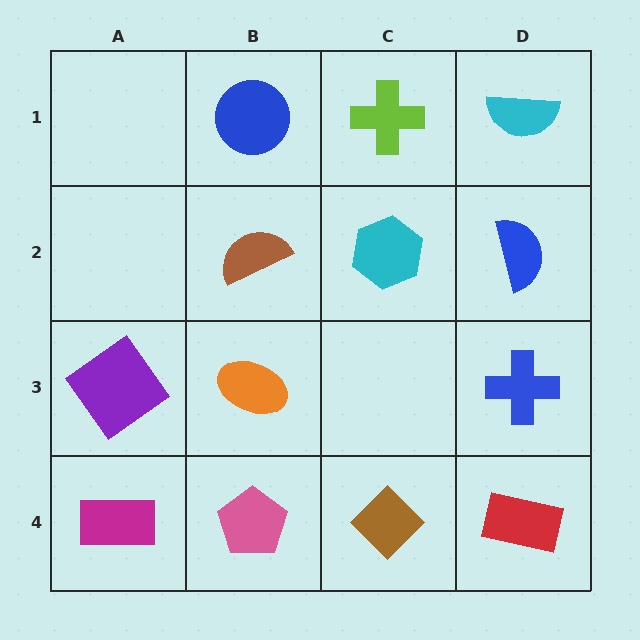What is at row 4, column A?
A magenta rectangle.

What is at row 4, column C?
A brown diamond.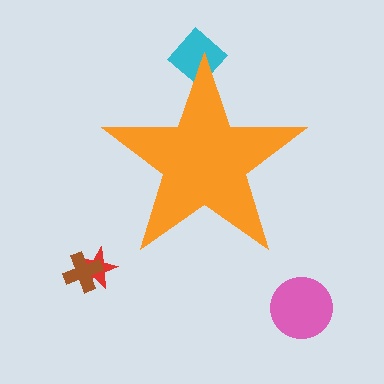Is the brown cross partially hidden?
No, the brown cross is fully visible.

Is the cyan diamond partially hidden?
Yes, the cyan diamond is partially hidden behind the orange star.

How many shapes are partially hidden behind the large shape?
1 shape is partially hidden.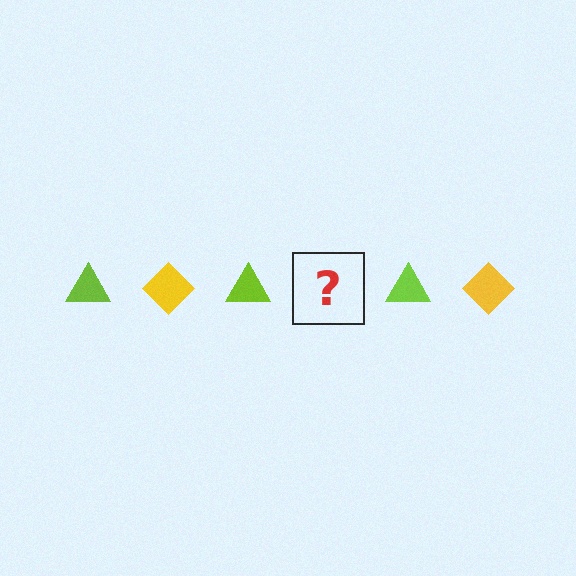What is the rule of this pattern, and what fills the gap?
The rule is that the pattern alternates between lime triangle and yellow diamond. The gap should be filled with a yellow diamond.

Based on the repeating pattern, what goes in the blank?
The blank should be a yellow diamond.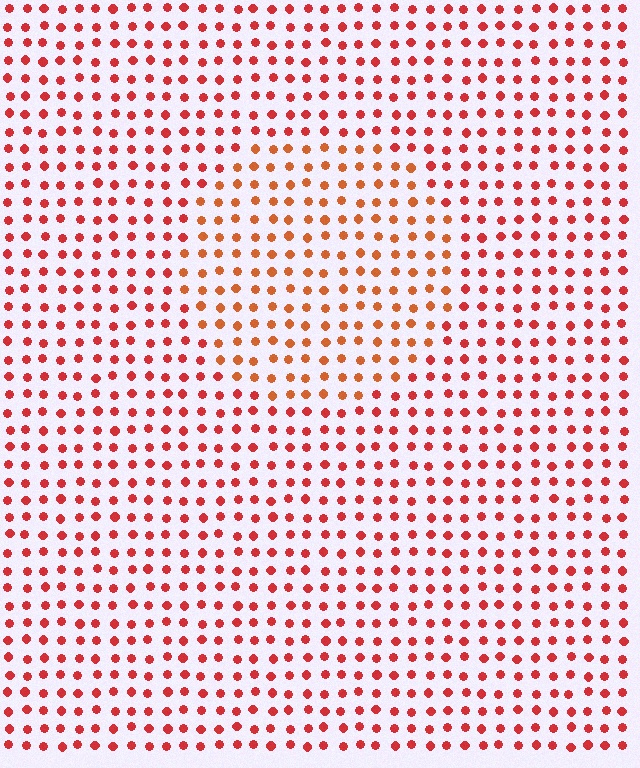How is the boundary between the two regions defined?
The boundary is defined purely by a slight shift in hue (about 22 degrees). Spacing, size, and orientation are identical on both sides.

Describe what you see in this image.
The image is filled with small red elements in a uniform arrangement. A circle-shaped region is visible where the elements are tinted to a slightly different hue, forming a subtle color boundary.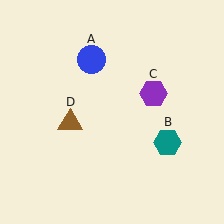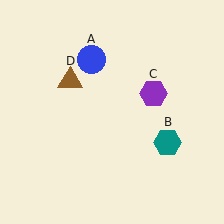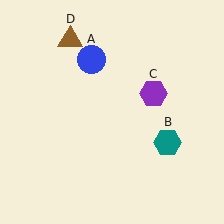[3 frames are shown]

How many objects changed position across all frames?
1 object changed position: brown triangle (object D).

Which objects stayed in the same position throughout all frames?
Blue circle (object A) and teal hexagon (object B) and purple hexagon (object C) remained stationary.